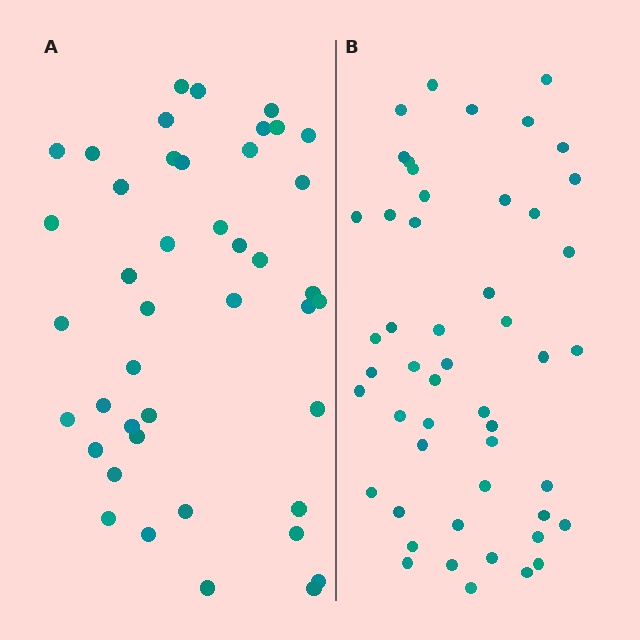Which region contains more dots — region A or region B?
Region B (the right region) has more dots.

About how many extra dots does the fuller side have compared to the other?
Region B has roughly 8 or so more dots than region A.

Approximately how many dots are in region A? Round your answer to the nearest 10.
About 40 dots. (The exact count is 43, which rounds to 40.)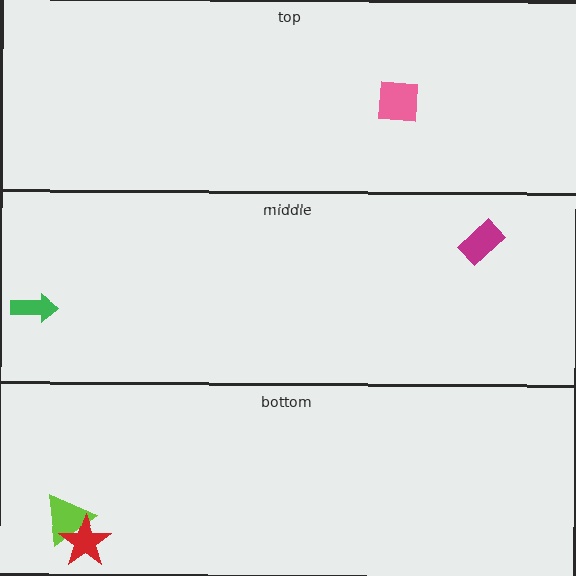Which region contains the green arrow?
The middle region.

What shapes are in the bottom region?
The lime triangle, the red star.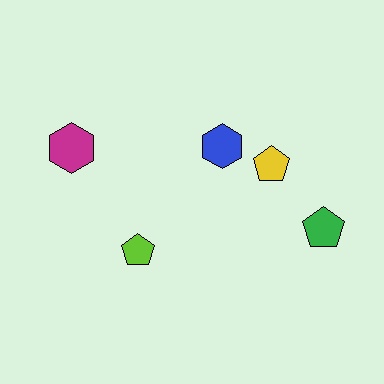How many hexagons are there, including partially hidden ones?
There are 2 hexagons.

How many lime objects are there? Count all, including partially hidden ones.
There is 1 lime object.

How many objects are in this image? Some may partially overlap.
There are 5 objects.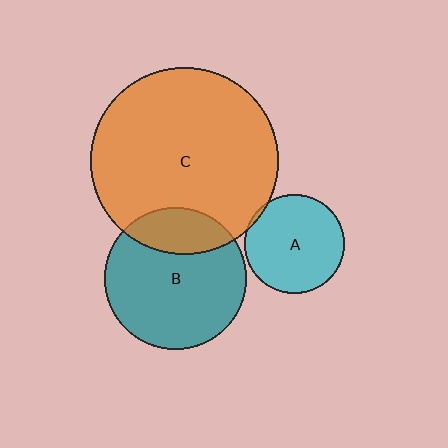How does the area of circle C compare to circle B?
Approximately 1.7 times.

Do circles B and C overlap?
Yes.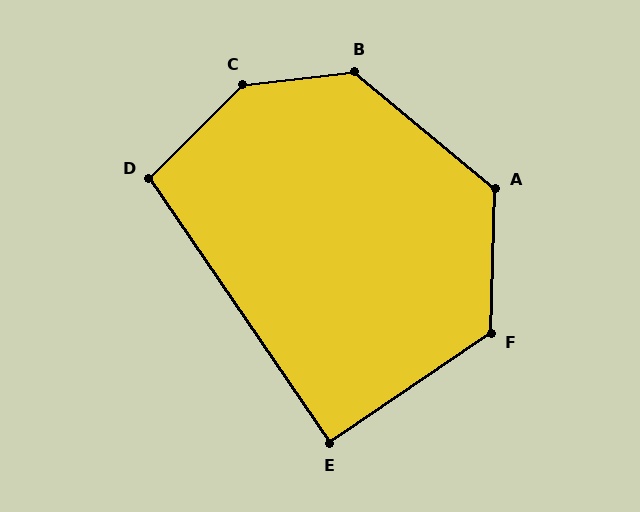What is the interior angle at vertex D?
Approximately 101 degrees (obtuse).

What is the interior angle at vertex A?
Approximately 128 degrees (obtuse).